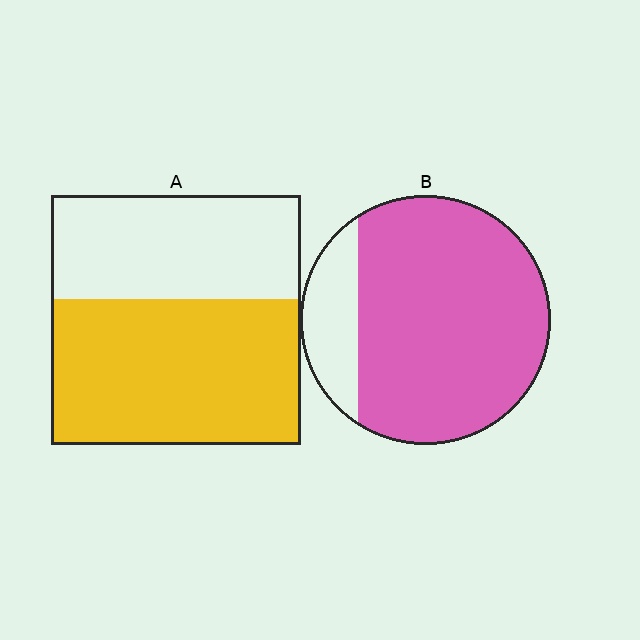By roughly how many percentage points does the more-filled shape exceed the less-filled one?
By roughly 25 percentage points (B over A).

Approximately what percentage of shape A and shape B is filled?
A is approximately 60% and B is approximately 85%.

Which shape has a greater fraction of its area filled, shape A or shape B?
Shape B.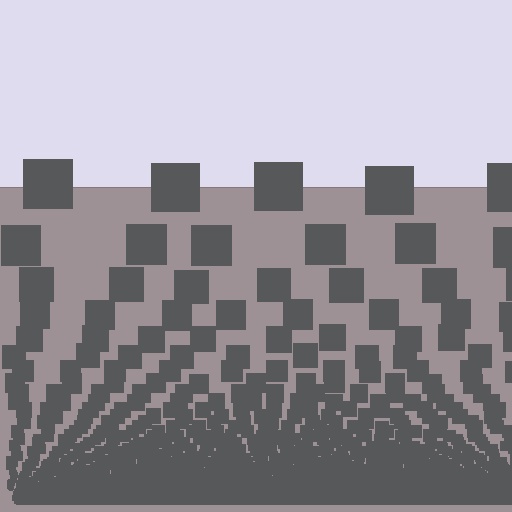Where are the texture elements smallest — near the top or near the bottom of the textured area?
Near the bottom.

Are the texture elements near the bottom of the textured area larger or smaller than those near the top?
Smaller. The gradient is inverted — elements near the bottom are smaller and denser.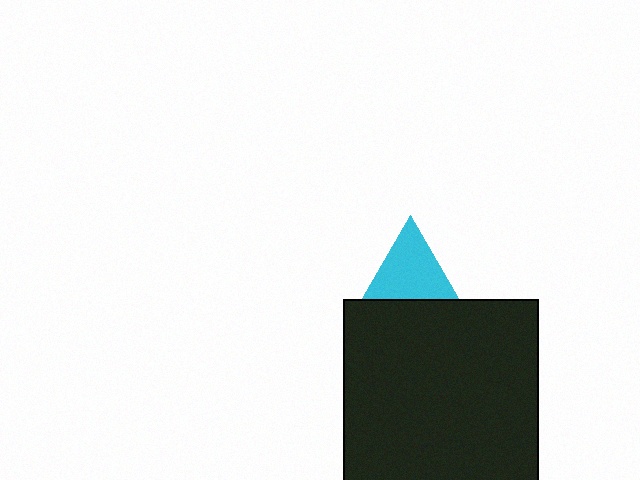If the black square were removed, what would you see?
You would see the complete cyan triangle.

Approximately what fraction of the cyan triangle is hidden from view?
Roughly 45% of the cyan triangle is hidden behind the black square.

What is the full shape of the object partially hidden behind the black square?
The partially hidden object is a cyan triangle.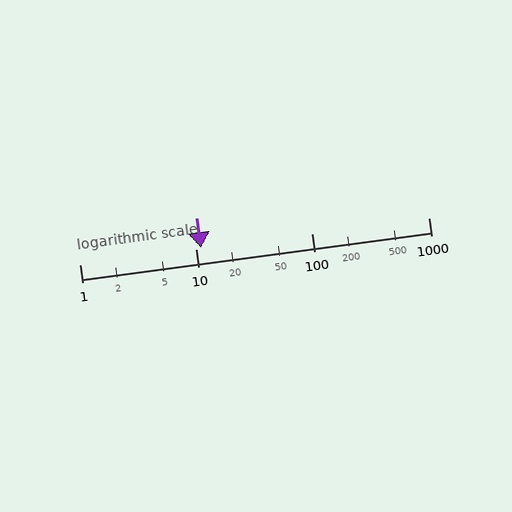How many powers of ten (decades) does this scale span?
The scale spans 3 decades, from 1 to 1000.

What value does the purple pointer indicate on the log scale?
The pointer indicates approximately 11.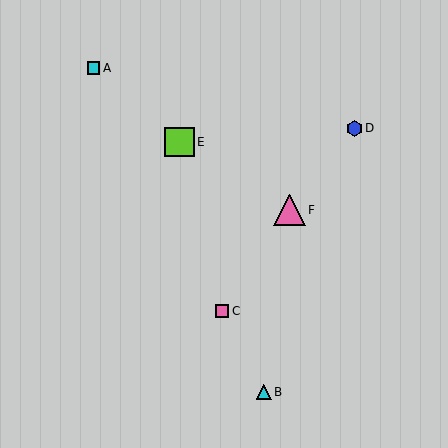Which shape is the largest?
The pink triangle (labeled F) is the largest.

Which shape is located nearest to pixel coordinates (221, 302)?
The pink square (labeled C) at (222, 311) is nearest to that location.